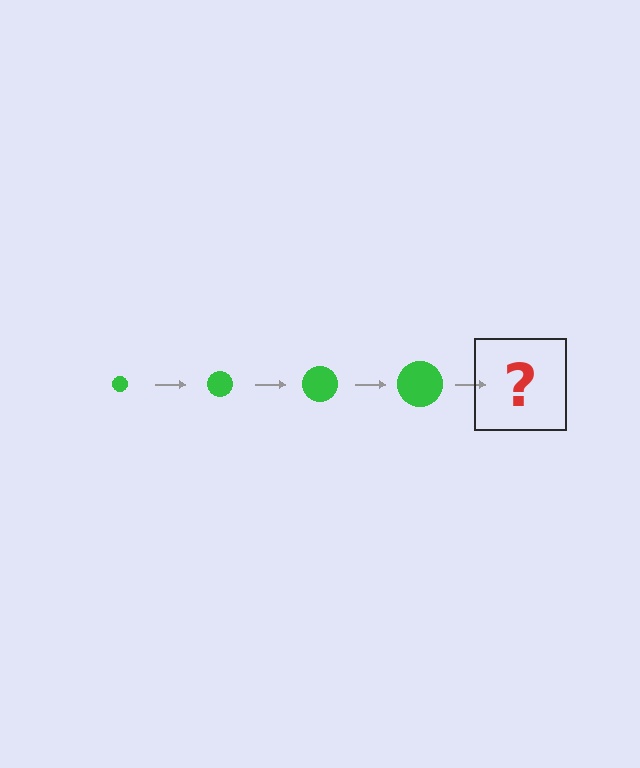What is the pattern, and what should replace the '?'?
The pattern is that the circle gets progressively larger each step. The '?' should be a green circle, larger than the previous one.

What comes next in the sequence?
The next element should be a green circle, larger than the previous one.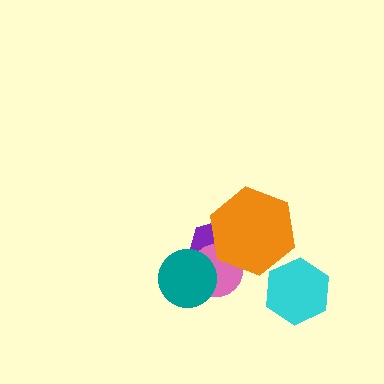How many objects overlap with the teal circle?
2 objects overlap with the teal circle.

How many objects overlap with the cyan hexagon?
0 objects overlap with the cyan hexagon.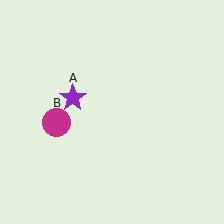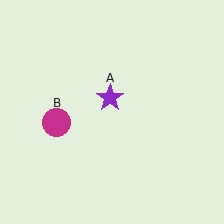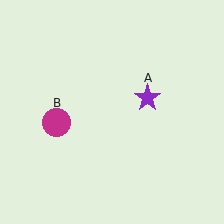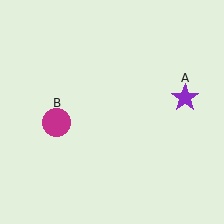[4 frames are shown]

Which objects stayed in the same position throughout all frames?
Magenta circle (object B) remained stationary.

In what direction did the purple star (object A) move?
The purple star (object A) moved right.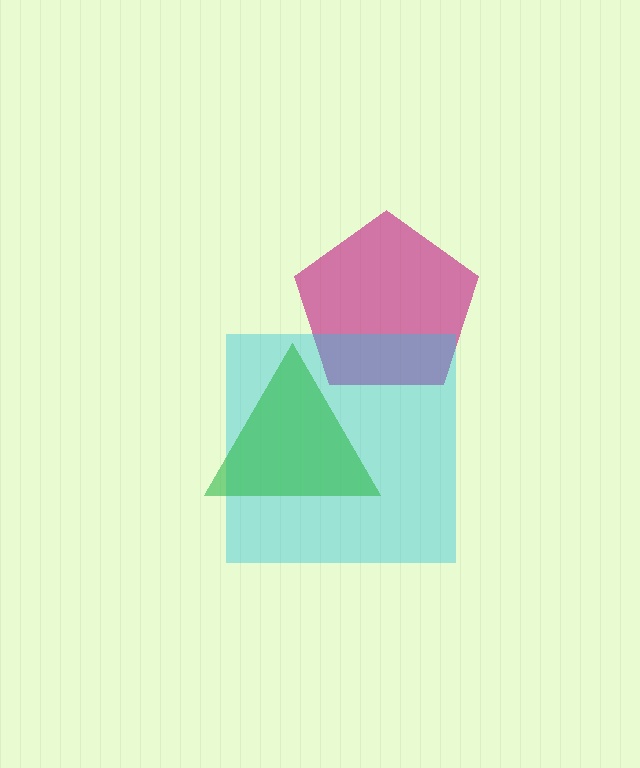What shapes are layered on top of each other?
The layered shapes are: a magenta pentagon, a cyan square, a green triangle.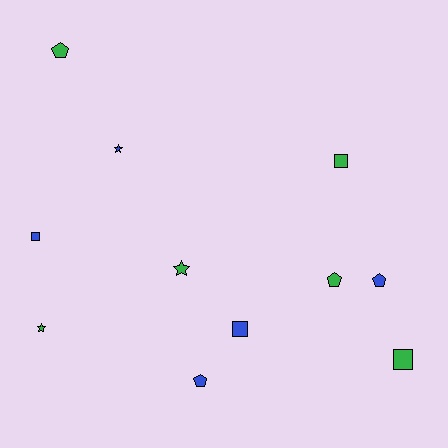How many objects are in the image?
There are 11 objects.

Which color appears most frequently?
Green, with 6 objects.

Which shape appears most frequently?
Pentagon, with 4 objects.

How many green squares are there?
There are 2 green squares.